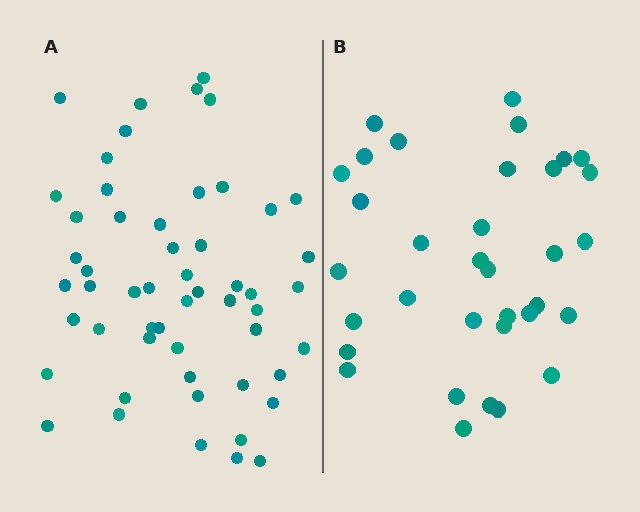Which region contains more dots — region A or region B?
Region A (the left region) has more dots.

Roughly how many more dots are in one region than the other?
Region A has approximately 20 more dots than region B.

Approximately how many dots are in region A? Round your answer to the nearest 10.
About 50 dots. (The exact count is 54, which rounds to 50.)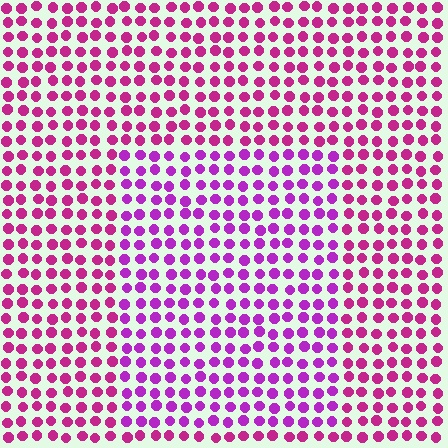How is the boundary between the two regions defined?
The boundary is defined purely by a slight shift in hue (about 28 degrees). Spacing, size, and orientation are identical on both sides.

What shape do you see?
I see a rectangle.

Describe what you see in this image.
The image is filled with small magenta elements in a uniform arrangement. A rectangle-shaped region is visible where the elements are tinted to a slightly different hue, forming a subtle color boundary.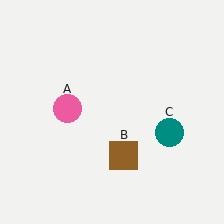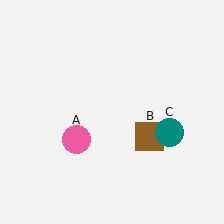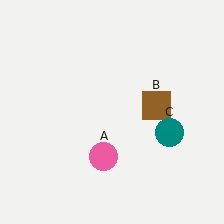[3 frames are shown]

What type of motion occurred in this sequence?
The pink circle (object A), brown square (object B) rotated counterclockwise around the center of the scene.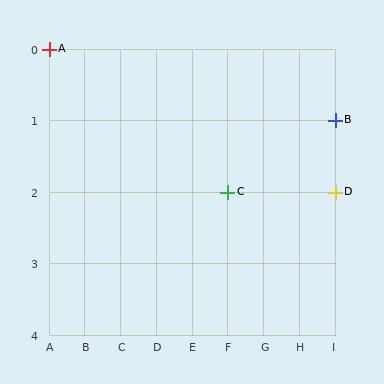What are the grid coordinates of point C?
Point C is at grid coordinates (F, 2).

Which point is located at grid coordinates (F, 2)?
Point C is at (F, 2).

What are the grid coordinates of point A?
Point A is at grid coordinates (A, 0).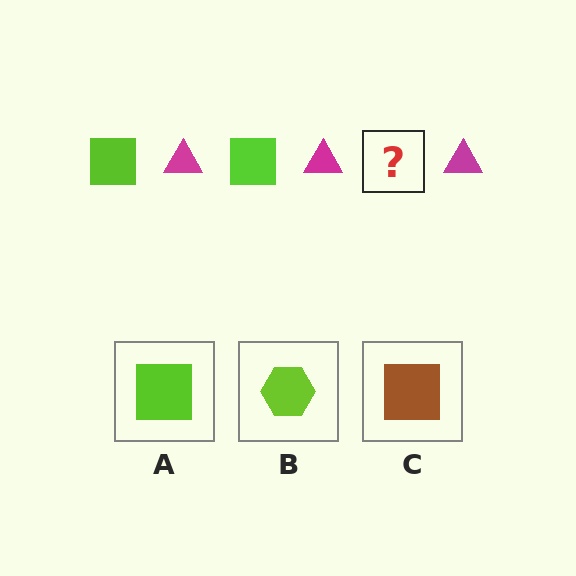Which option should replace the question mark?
Option A.